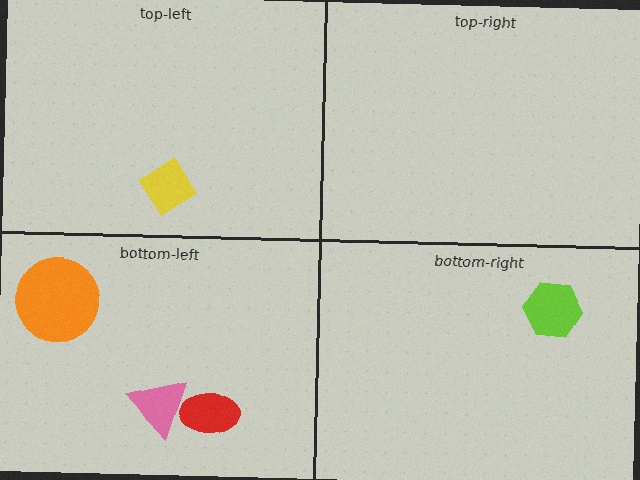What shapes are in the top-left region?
The yellow diamond.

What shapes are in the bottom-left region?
The red ellipse, the pink triangle, the orange circle.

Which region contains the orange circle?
The bottom-left region.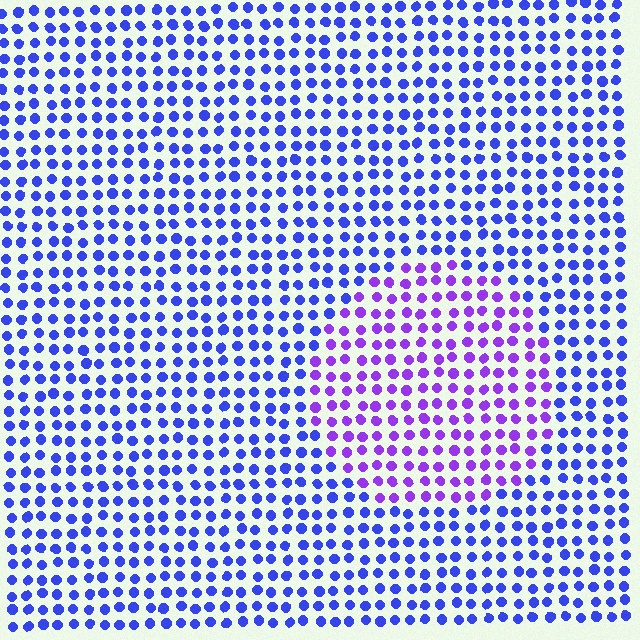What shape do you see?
I see a circle.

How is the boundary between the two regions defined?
The boundary is defined purely by a slight shift in hue (about 38 degrees). Spacing, size, and orientation are identical on both sides.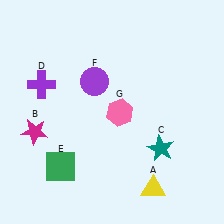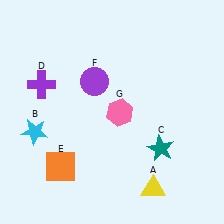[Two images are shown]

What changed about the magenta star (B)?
In Image 1, B is magenta. In Image 2, it changed to cyan.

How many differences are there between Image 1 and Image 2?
There are 2 differences between the two images.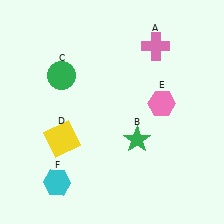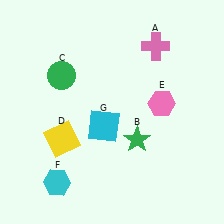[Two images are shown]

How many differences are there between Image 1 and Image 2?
There is 1 difference between the two images.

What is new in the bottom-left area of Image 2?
A cyan square (G) was added in the bottom-left area of Image 2.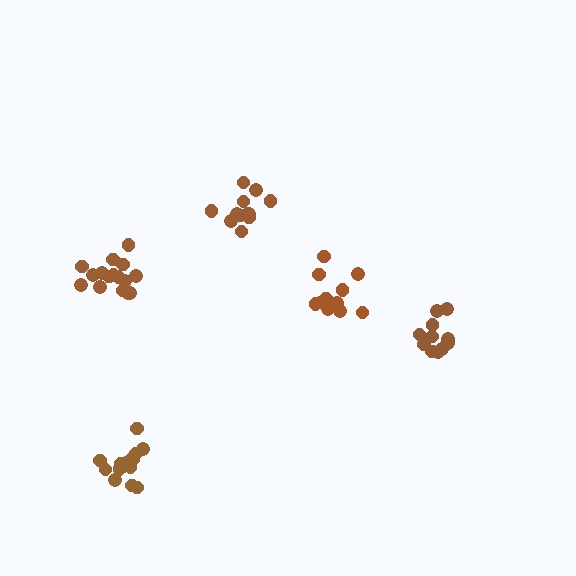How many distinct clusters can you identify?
There are 5 distinct clusters.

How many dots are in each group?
Group 1: 11 dots, Group 2: 12 dots, Group 3: 16 dots, Group 4: 16 dots, Group 5: 11 dots (66 total).